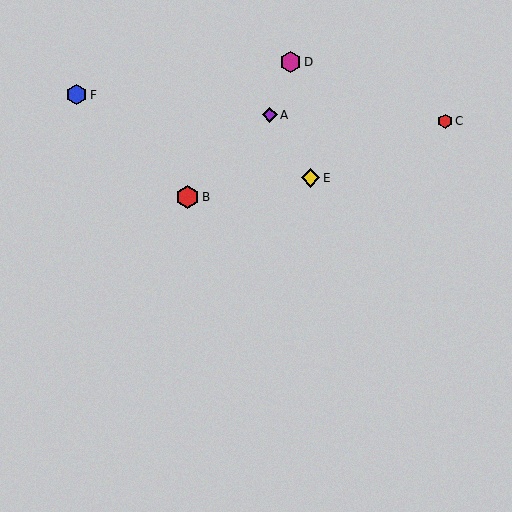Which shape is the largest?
The red hexagon (labeled B) is the largest.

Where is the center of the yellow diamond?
The center of the yellow diamond is at (310, 178).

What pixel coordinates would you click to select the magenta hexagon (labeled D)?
Click at (291, 62) to select the magenta hexagon D.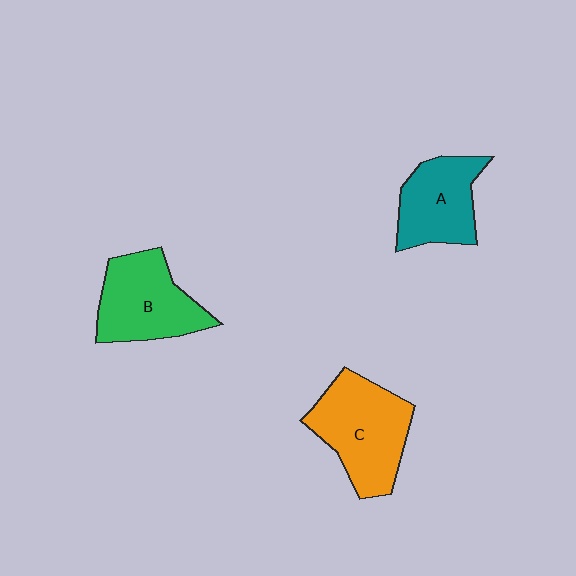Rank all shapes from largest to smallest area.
From largest to smallest: C (orange), B (green), A (teal).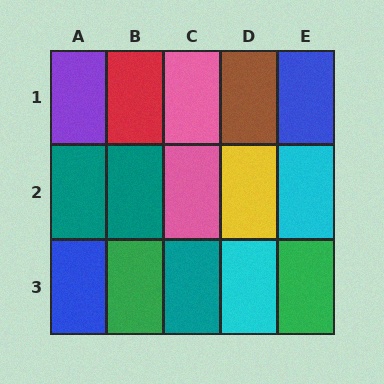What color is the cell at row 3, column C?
Teal.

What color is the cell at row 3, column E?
Green.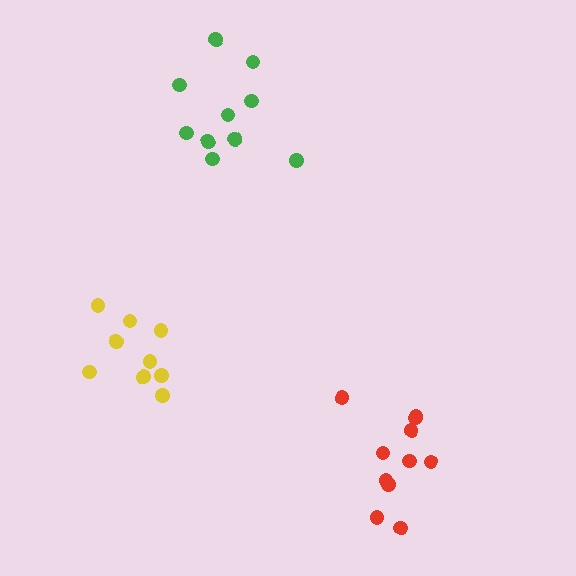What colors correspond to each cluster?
The clusters are colored: yellow, green, red.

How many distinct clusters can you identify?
There are 3 distinct clusters.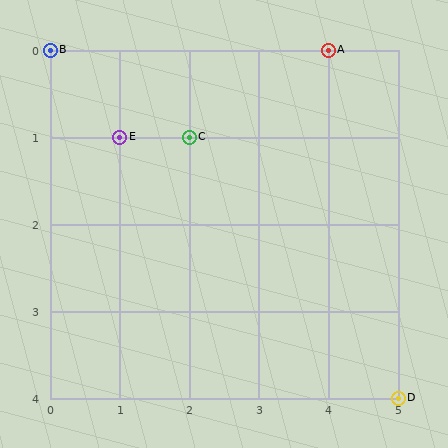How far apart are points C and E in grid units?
Points C and E are 1 column apart.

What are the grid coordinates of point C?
Point C is at grid coordinates (2, 1).